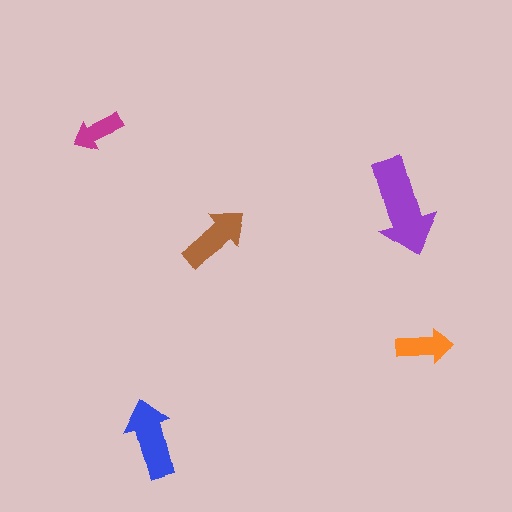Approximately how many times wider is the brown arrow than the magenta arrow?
About 1.5 times wider.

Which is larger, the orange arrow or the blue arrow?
The blue one.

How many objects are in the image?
There are 5 objects in the image.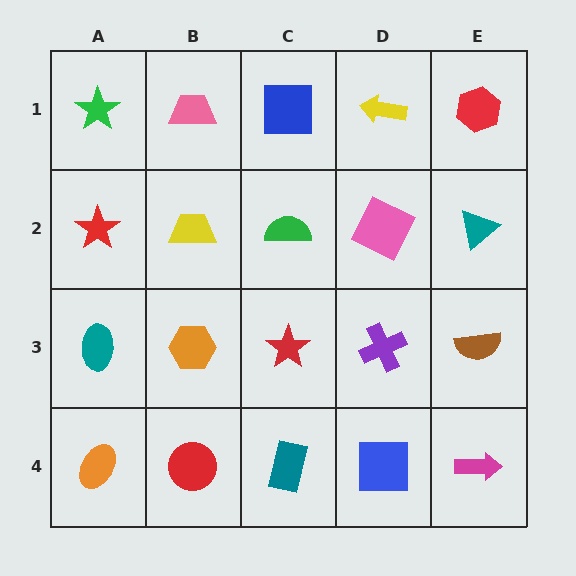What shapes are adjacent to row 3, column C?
A green semicircle (row 2, column C), a teal rectangle (row 4, column C), an orange hexagon (row 3, column B), a purple cross (row 3, column D).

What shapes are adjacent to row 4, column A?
A teal ellipse (row 3, column A), a red circle (row 4, column B).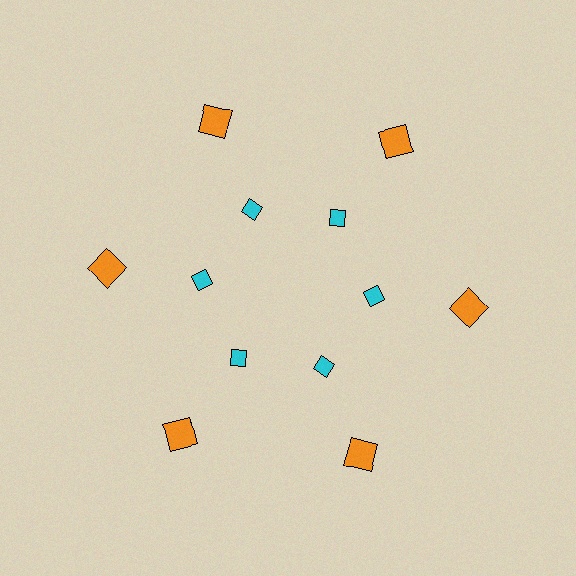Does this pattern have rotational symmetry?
Yes, this pattern has 6-fold rotational symmetry. It looks the same after rotating 60 degrees around the center.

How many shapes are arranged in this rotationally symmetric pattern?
There are 12 shapes, arranged in 6 groups of 2.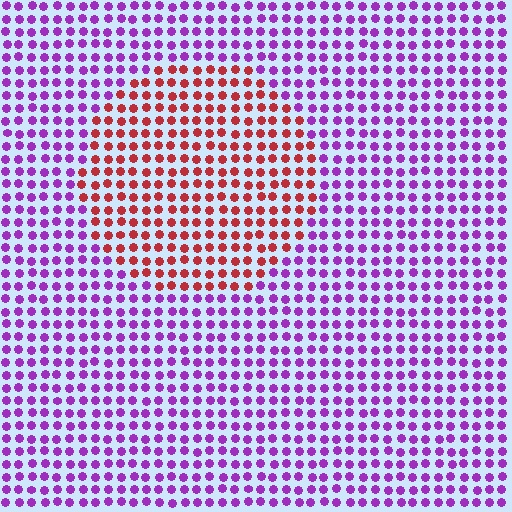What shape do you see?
I see a circle.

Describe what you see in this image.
The image is filled with small purple elements in a uniform arrangement. A circle-shaped region is visible where the elements are tinted to a slightly different hue, forming a subtle color boundary.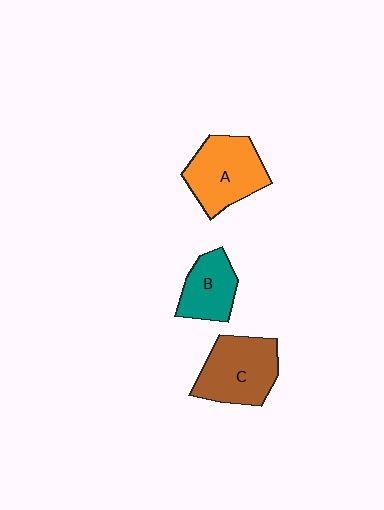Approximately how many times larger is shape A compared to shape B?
Approximately 1.5 times.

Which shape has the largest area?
Shape C (brown).